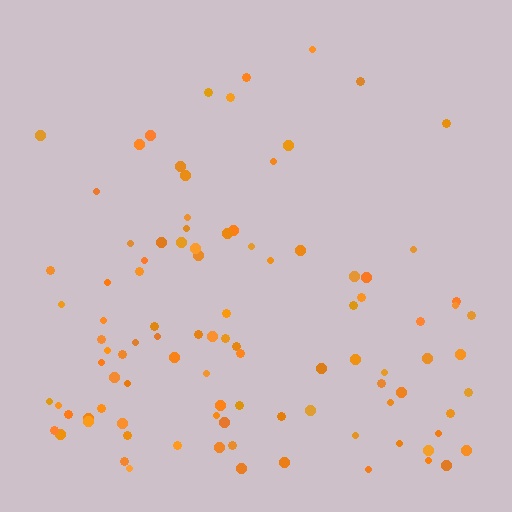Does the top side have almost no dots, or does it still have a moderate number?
Still a moderate number, just noticeably fewer than the bottom.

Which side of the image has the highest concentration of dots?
The bottom.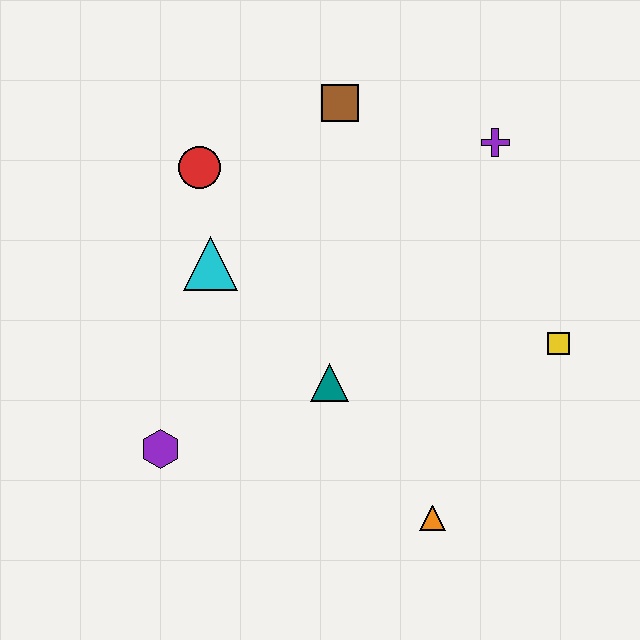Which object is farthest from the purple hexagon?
The purple cross is farthest from the purple hexagon.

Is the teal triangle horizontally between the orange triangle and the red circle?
Yes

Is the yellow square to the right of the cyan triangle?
Yes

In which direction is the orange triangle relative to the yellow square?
The orange triangle is below the yellow square.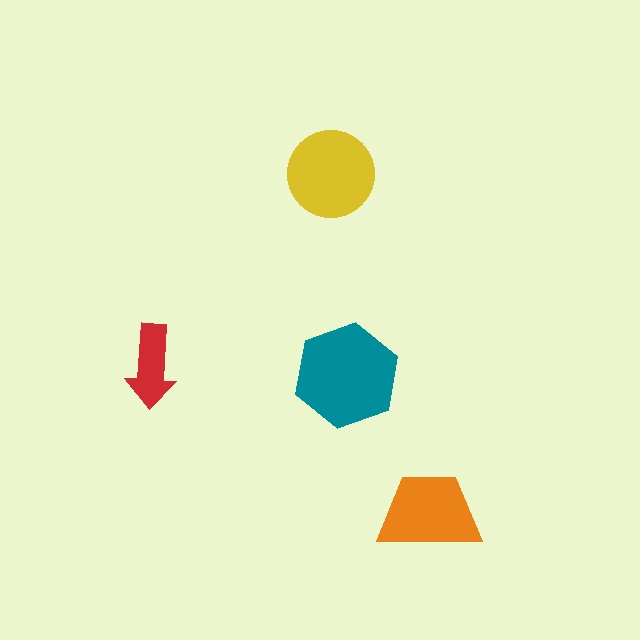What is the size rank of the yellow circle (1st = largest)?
2nd.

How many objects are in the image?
There are 4 objects in the image.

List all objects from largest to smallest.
The teal hexagon, the yellow circle, the orange trapezoid, the red arrow.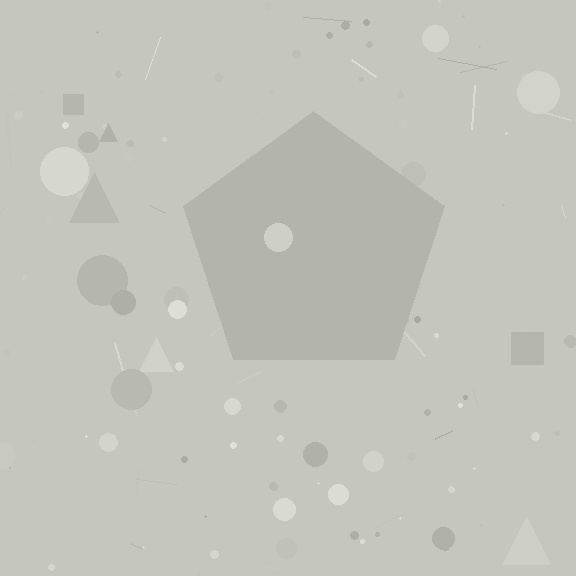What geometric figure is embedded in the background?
A pentagon is embedded in the background.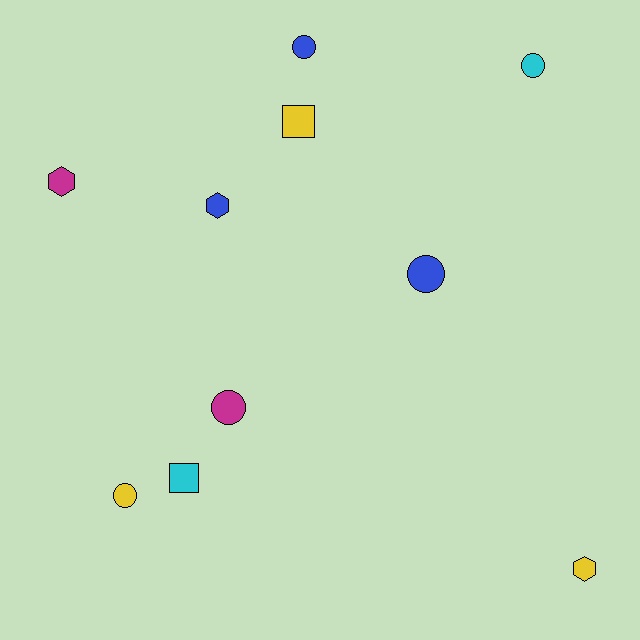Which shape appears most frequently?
Circle, with 5 objects.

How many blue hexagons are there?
There is 1 blue hexagon.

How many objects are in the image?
There are 10 objects.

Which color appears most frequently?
Blue, with 3 objects.